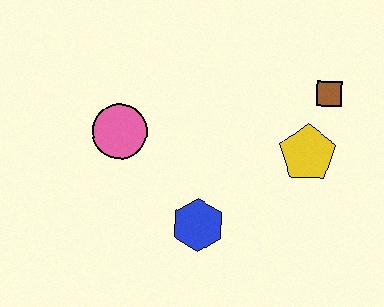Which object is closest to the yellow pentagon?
The brown square is closest to the yellow pentagon.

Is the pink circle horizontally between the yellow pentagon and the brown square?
No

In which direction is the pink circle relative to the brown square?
The pink circle is to the left of the brown square.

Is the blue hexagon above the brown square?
No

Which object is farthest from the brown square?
The pink circle is farthest from the brown square.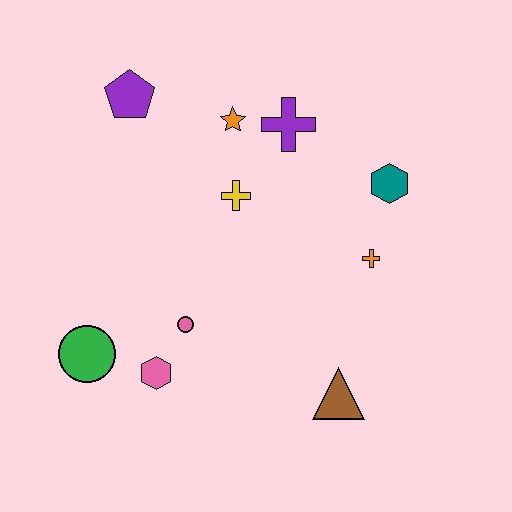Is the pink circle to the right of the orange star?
No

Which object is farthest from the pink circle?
The teal hexagon is farthest from the pink circle.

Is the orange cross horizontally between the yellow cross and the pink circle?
No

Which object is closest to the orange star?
The purple cross is closest to the orange star.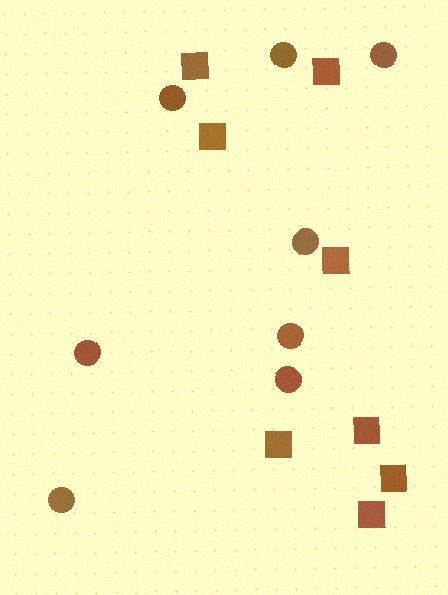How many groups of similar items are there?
There are 2 groups: one group of circles (8) and one group of squares (8).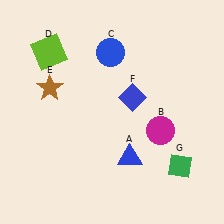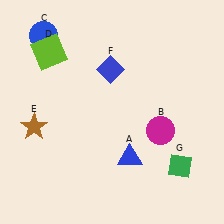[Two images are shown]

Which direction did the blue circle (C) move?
The blue circle (C) moved left.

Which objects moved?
The objects that moved are: the blue circle (C), the brown star (E), the blue diamond (F).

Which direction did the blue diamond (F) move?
The blue diamond (F) moved up.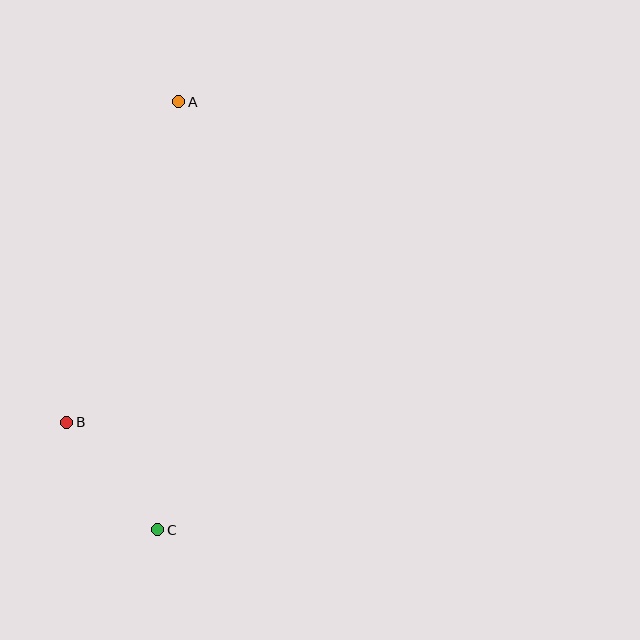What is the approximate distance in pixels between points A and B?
The distance between A and B is approximately 339 pixels.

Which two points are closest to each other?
Points B and C are closest to each other.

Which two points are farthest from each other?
Points A and C are farthest from each other.